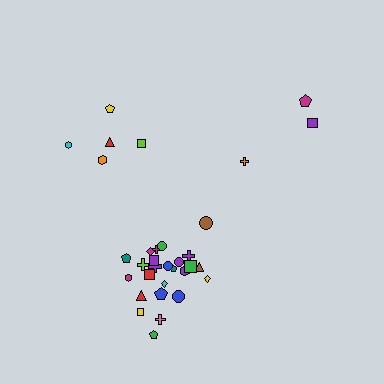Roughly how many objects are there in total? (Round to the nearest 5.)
Roughly 35 objects in total.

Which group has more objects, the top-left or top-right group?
The top-left group.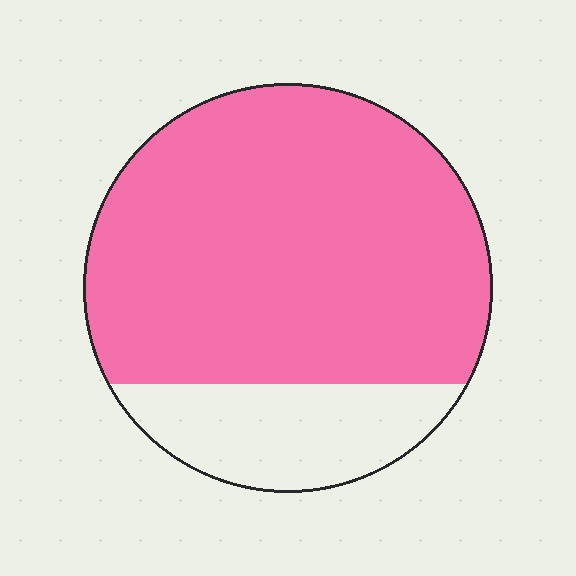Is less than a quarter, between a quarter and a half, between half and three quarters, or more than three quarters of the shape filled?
More than three quarters.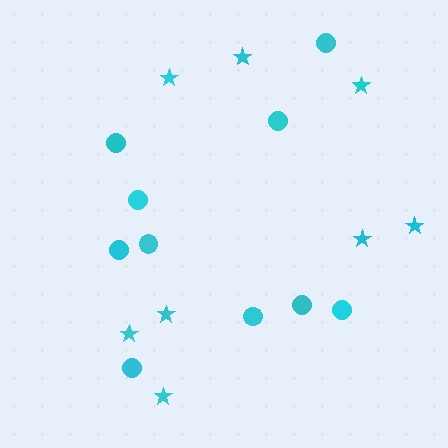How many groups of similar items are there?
There are 2 groups: one group of stars (8) and one group of circles (10).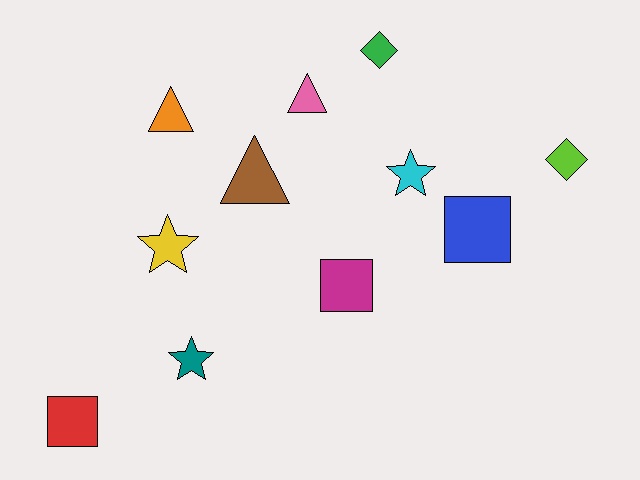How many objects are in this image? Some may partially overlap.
There are 11 objects.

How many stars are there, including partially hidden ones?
There are 3 stars.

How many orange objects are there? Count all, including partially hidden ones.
There is 1 orange object.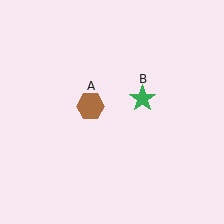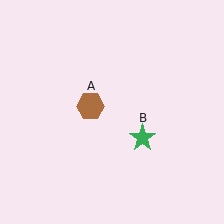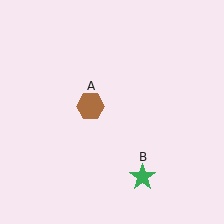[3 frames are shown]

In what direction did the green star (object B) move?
The green star (object B) moved down.